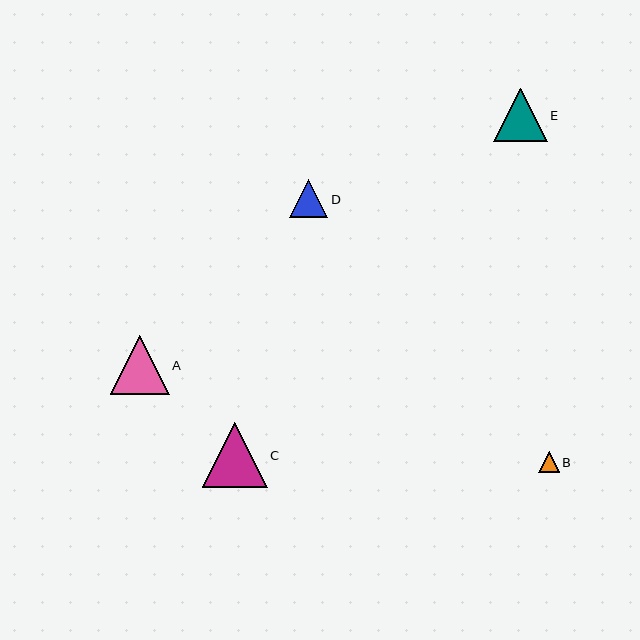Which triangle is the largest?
Triangle C is the largest with a size of approximately 65 pixels.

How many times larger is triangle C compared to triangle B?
Triangle C is approximately 3.2 times the size of triangle B.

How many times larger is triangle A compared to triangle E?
Triangle A is approximately 1.1 times the size of triangle E.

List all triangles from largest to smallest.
From largest to smallest: C, A, E, D, B.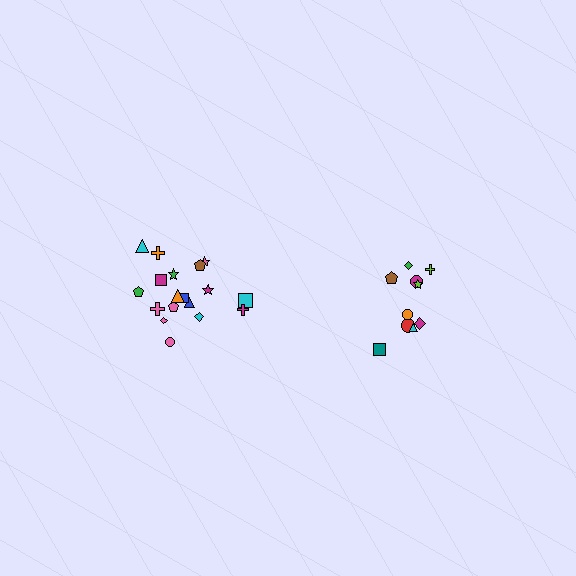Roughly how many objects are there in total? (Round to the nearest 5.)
Roughly 30 objects in total.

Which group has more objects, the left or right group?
The left group.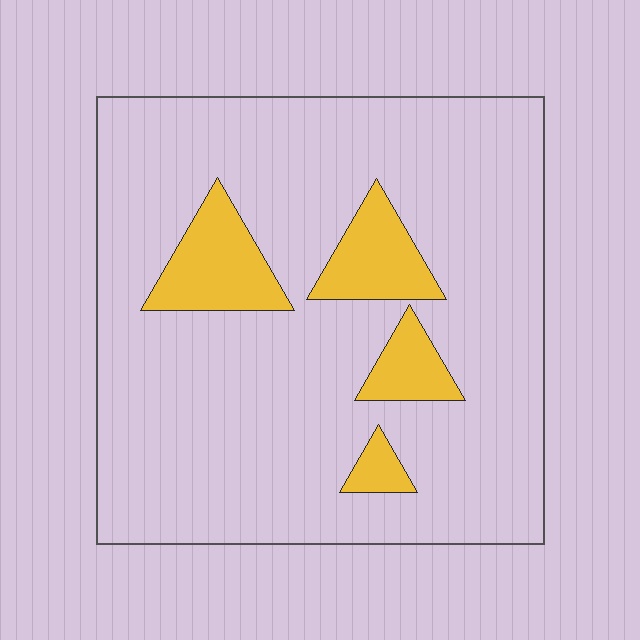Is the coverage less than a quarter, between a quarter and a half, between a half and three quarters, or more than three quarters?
Less than a quarter.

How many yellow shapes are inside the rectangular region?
4.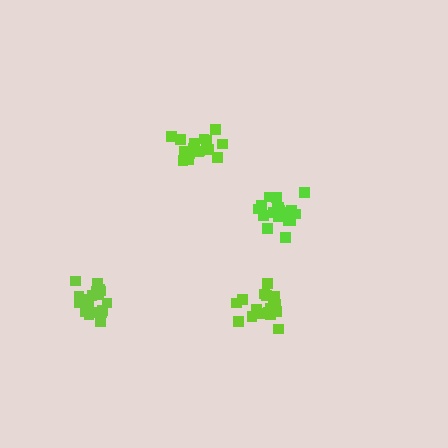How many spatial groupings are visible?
There are 4 spatial groupings.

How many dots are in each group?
Group 1: 18 dots, Group 2: 20 dots, Group 3: 16 dots, Group 4: 19 dots (73 total).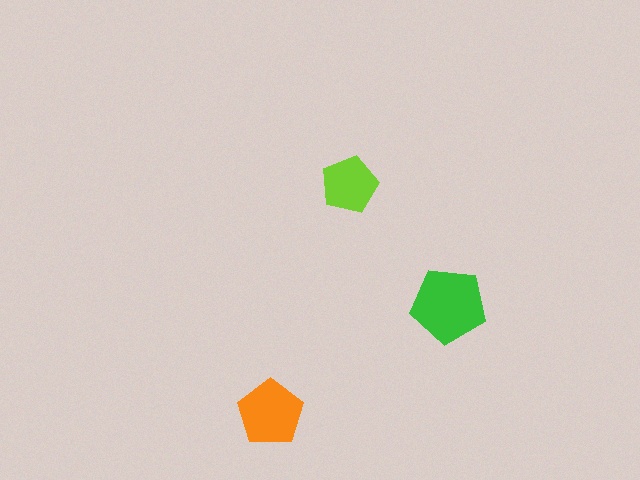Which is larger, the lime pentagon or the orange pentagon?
The orange one.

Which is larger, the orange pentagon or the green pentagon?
The green one.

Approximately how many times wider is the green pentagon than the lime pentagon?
About 1.5 times wider.